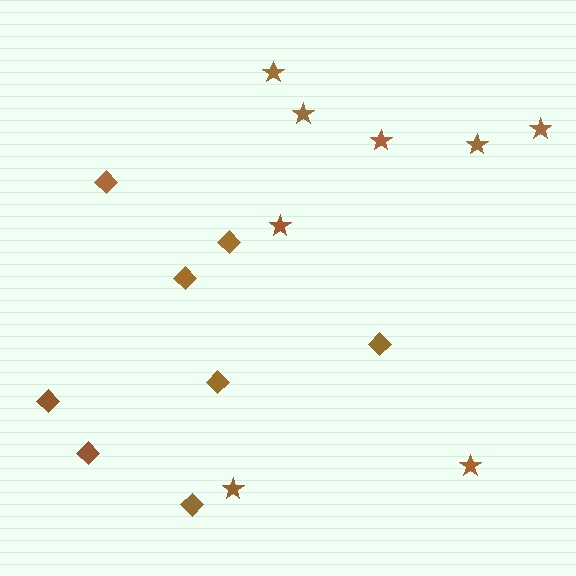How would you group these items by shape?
There are 2 groups: one group of stars (8) and one group of diamonds (8).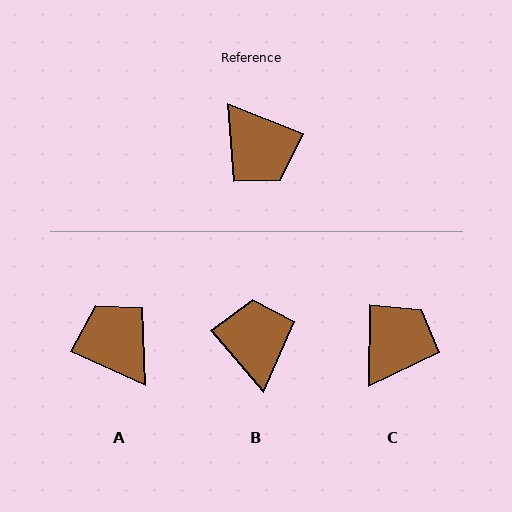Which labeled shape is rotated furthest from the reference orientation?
A, about 178 degrees away.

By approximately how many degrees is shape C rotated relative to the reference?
Approximately 111 degrees counter-clockwise.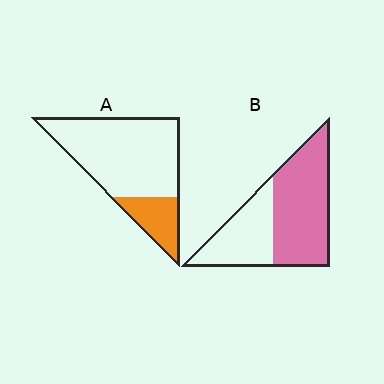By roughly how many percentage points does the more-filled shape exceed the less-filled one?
By roughly 40 percentage points (B over A).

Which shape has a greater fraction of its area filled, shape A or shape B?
Shape B.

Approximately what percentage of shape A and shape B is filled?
A is approximately 20% and B is approximately 60%.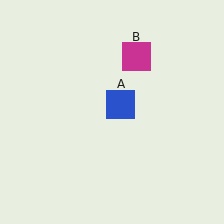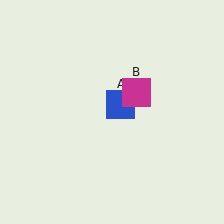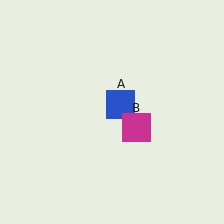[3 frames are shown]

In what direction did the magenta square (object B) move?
The magenta square (object B) moved down.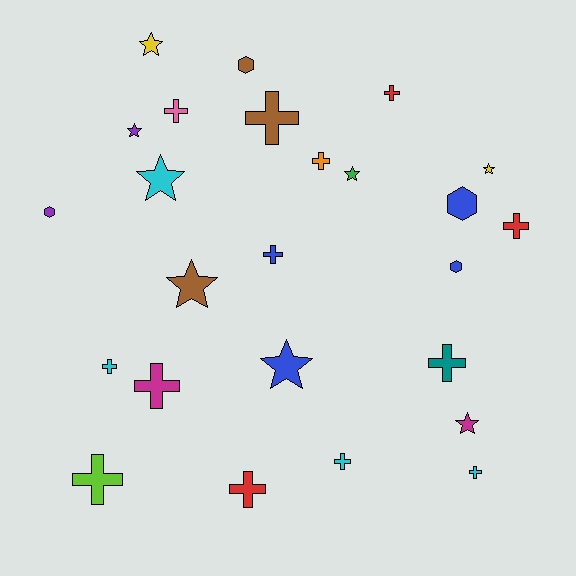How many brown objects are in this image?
There are 3 brown objects.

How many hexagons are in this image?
There are 4 hexagons.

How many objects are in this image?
There are 25 objects.